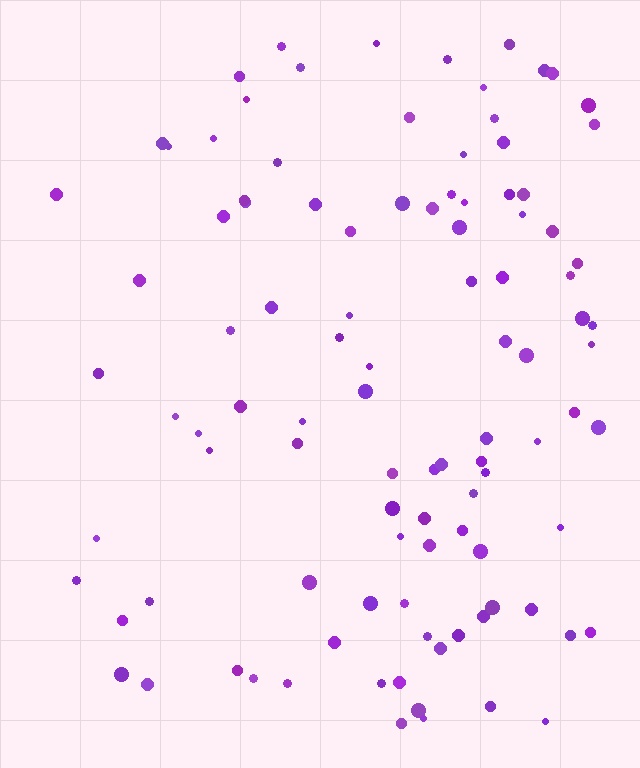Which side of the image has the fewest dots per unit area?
The left.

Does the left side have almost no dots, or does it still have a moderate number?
Still a moderate number, just noticeably fewer than the right.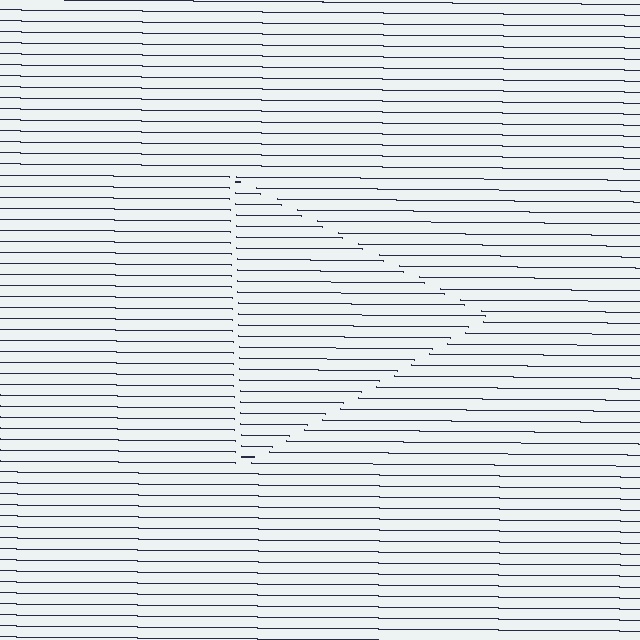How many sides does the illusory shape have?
3 sides — the line-ends trace a triangle.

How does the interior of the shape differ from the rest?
The interior of the shape contains the same grating, shifted by half a period — the contour is defined by the phase discontinuity where line-ends from the inner and outer gratings abut.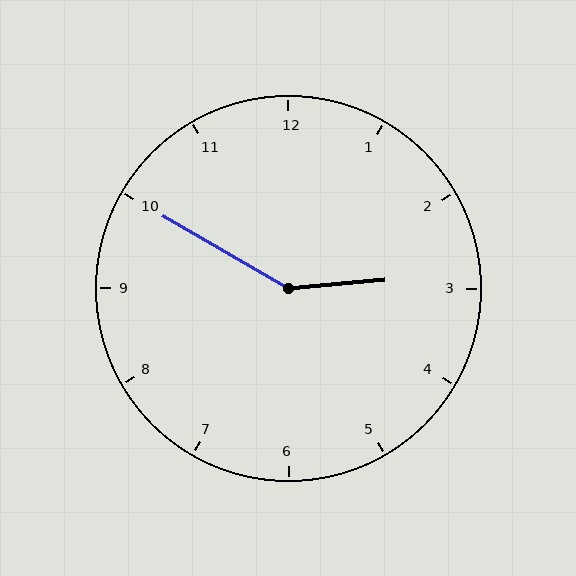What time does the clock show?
2:50.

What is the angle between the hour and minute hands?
Approximately 145 degrees.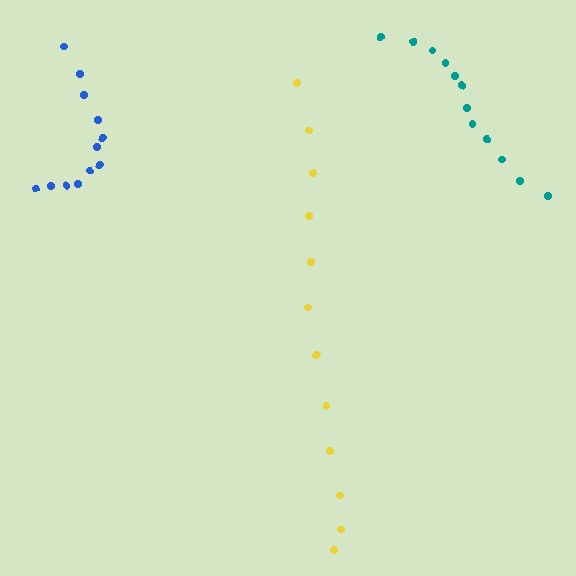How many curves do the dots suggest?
There are 3 distinct paths.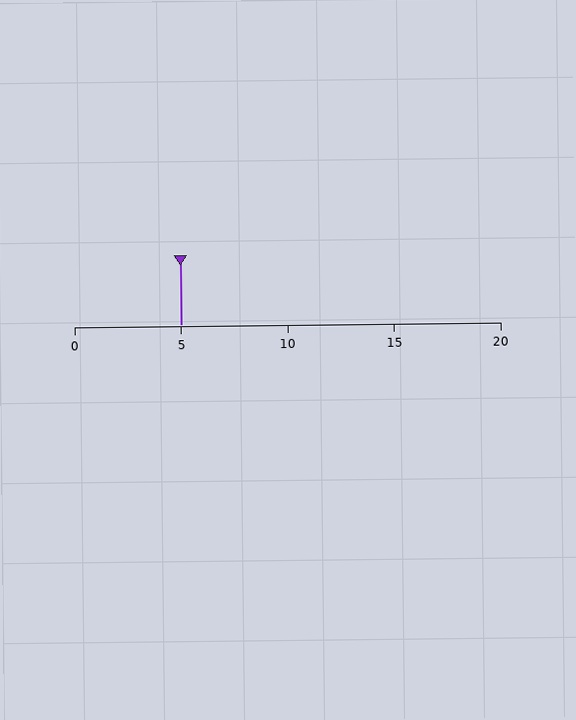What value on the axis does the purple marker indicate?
The marker indicates approximately 5.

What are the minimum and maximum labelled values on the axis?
The axis runs from 0 to 20.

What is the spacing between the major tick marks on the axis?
The major ticks are spaced 5 apart.